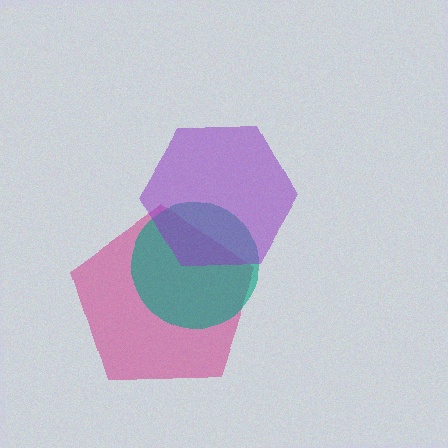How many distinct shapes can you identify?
There are 3 distinct shapes: a magenta pentagon, a teal circle, a purple hexagon.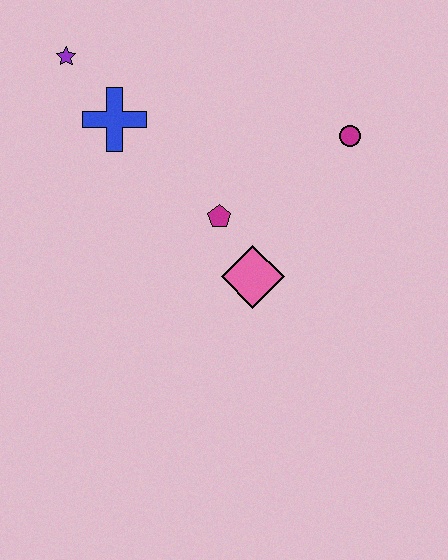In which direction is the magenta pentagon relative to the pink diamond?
The magenta pentagon is above the pink diamond.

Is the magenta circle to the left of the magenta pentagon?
No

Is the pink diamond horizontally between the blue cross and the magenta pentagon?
No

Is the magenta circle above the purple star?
No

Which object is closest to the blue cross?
The purple star is closest to the blue cross.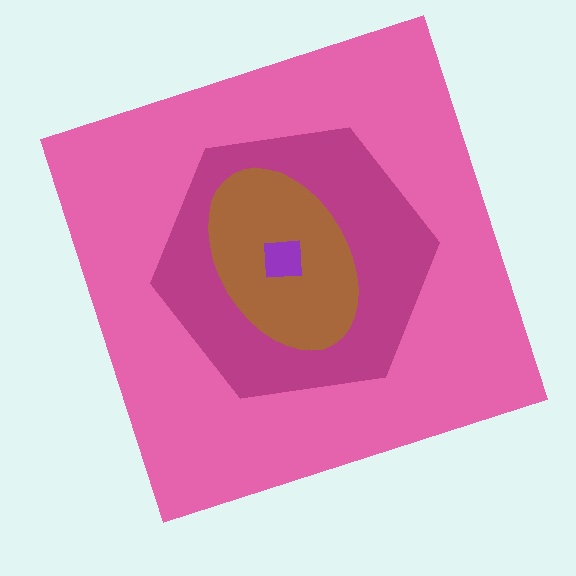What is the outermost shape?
The pink square.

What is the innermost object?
The purple square.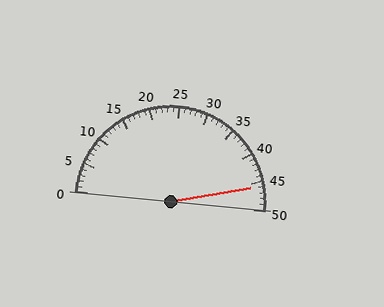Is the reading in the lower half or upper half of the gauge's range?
The reading is in the upper half of the range (0 to 50).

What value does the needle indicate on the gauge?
The needle indicates approximately 46.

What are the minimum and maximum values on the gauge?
The gauge ranges from 0 to 50.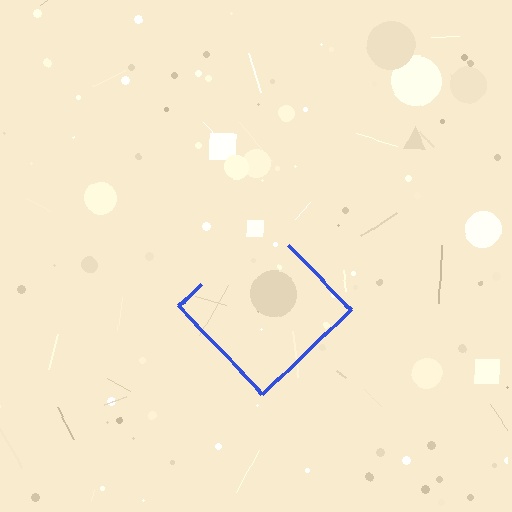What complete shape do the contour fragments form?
The contour fragments form a diamond.